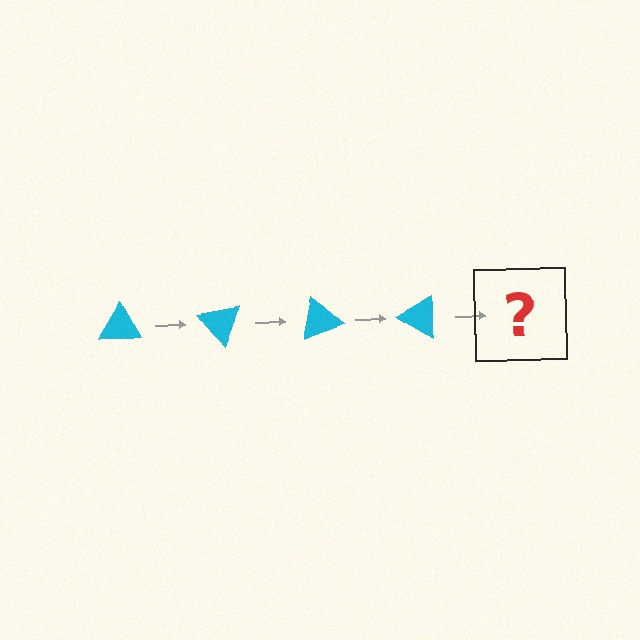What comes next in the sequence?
The next element should be a cyan triangle rotated 200 degrees.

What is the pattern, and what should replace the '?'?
The pattern is that the triangle rotates 50 degrees each step. The '?' should be a cyan triangle rotated 200 degrees.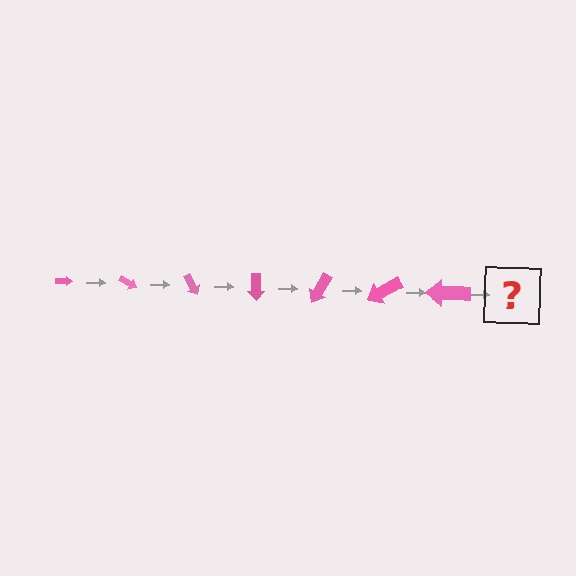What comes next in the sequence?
The next element should be an arrow, larger than the previous one and rotated 210 degrees from the start.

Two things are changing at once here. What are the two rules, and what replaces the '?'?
The two rules are that the arrow grows larger each step and it rotates 30 degrees each step. The '?' should be an arrow, larger than the previous one and rotated 210 degrees from the start.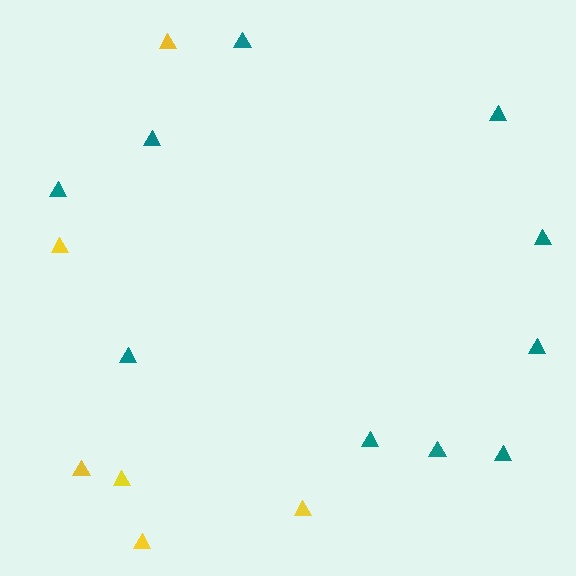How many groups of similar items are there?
There are 2 groups: one group of yellow triangles (6) and one group of teal triangles (10).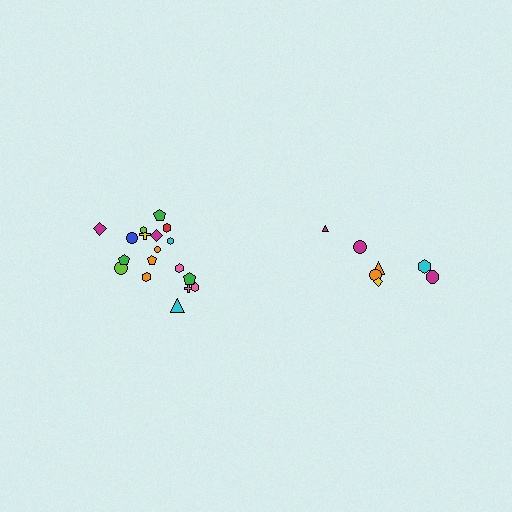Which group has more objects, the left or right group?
The left group.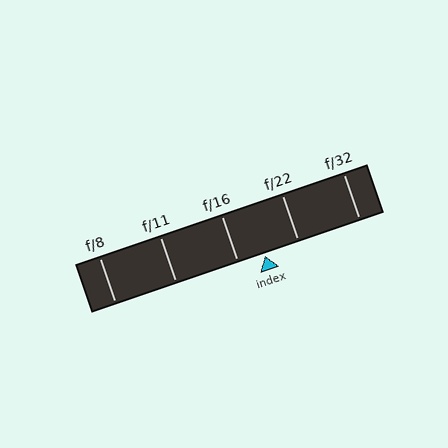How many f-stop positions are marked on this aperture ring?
There are 5 f-stop positions marked.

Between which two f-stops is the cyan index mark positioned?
The index mark is between f/16 and f/22.